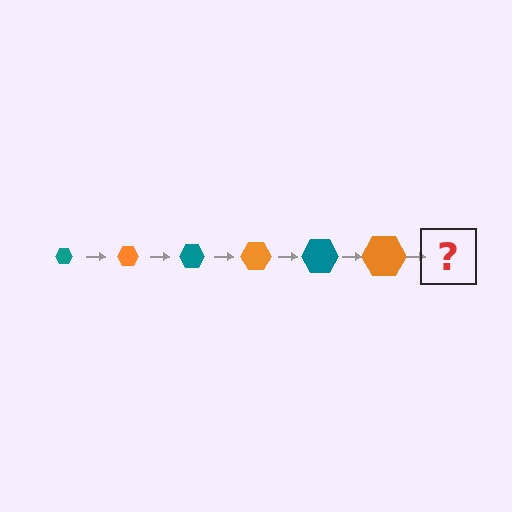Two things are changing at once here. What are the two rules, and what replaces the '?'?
The two rules are that the hexagon grows larger each step and the color cycles through teal and orange. The '?' should be a teal hexagon, larger than the previous one.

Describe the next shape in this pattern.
It should be a teal hexagon, larger than the previous one.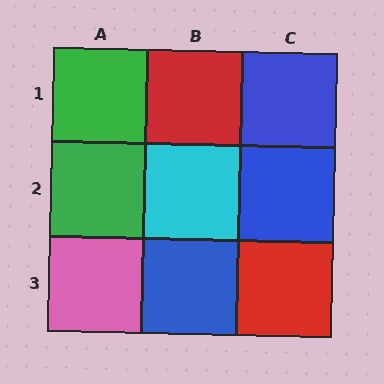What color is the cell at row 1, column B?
Red.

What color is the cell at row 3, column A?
Pink.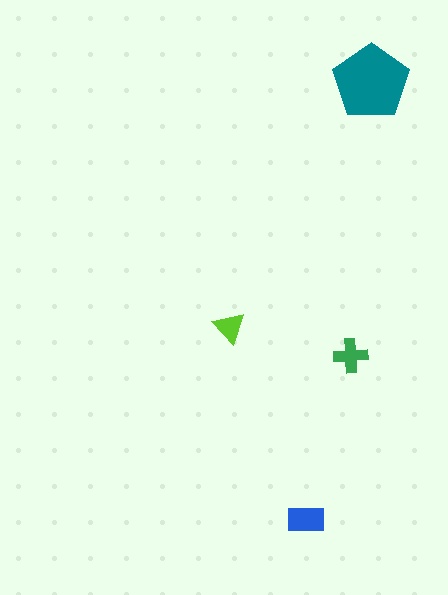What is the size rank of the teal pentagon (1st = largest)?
1st.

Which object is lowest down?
The blue rectangle is bottommost.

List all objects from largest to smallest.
The teal pentagon, the blue rectangle, the green cross, the lime triangle.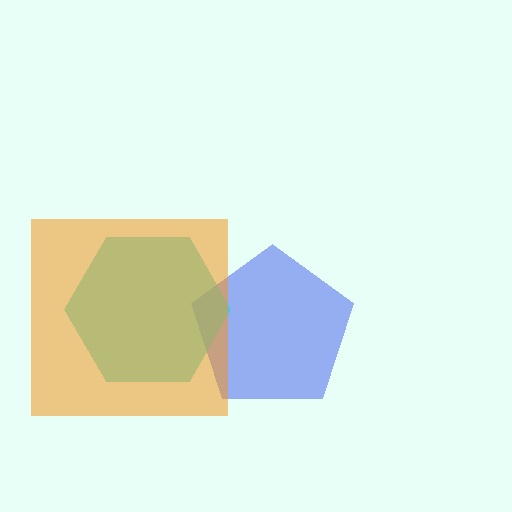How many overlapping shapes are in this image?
There are 3 overlapping shapes in the image.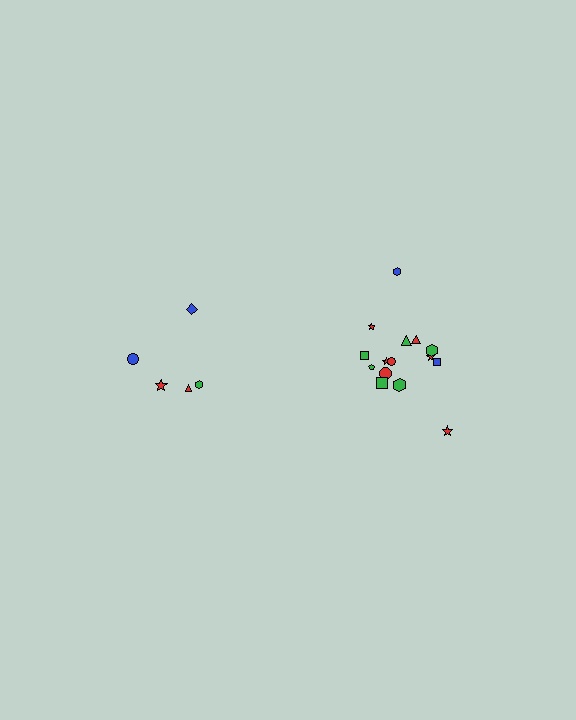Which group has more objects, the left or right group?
The right group.